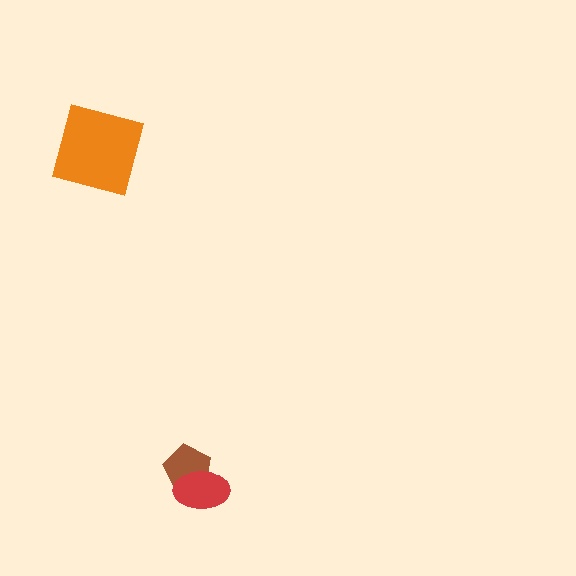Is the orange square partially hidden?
No, no other shape covers it.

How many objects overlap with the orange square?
0 objects overlap with the orange square.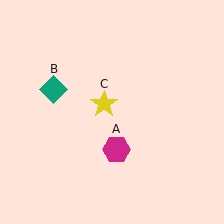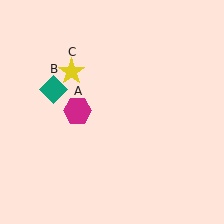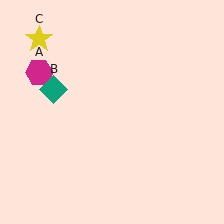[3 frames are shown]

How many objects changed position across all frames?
2 objects changed position: magenta hexagon (object A), yellow star (object C).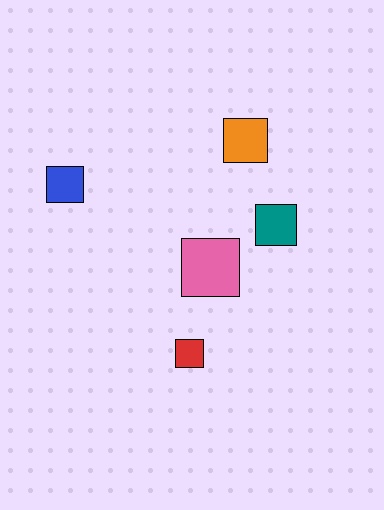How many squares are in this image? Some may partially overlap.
There are 5 squares.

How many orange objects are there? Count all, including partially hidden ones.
There is 1 orange object.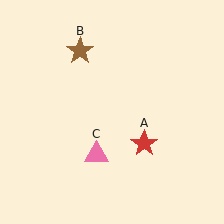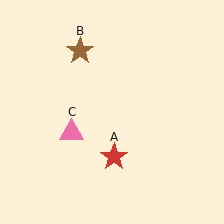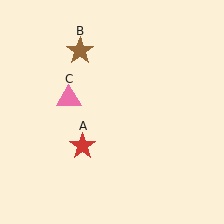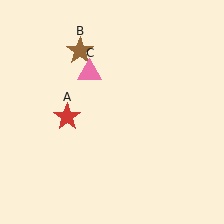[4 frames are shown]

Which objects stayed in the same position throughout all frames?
Brown star (object B) remained stationary.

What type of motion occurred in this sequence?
The red star (object A), pink triangle (object C) rotated clockwise around the center of the scene.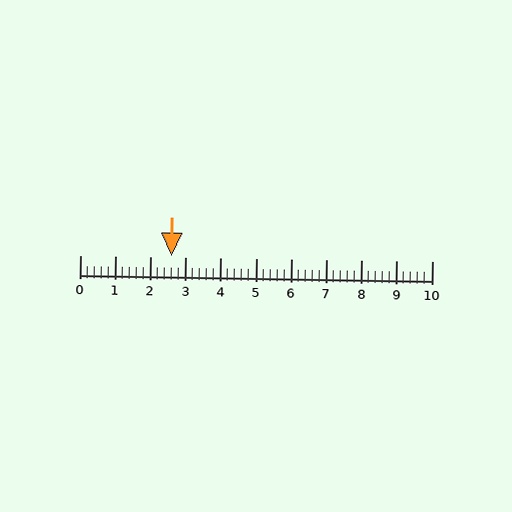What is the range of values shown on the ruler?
The ruler shows values from 0 to 10.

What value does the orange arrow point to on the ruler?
The orange arrow points to approximately 2.6.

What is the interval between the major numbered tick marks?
The major tick marks are spaced 1 units apart.